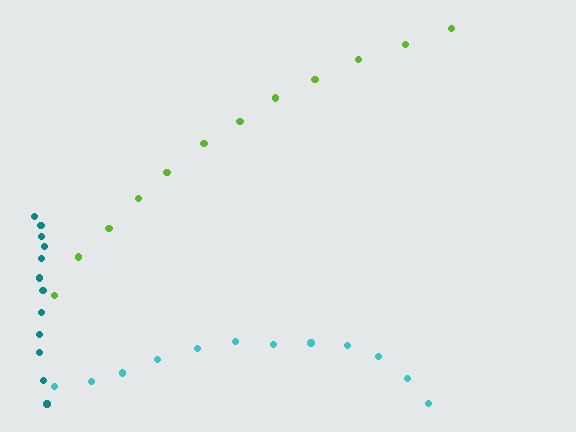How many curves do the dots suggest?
There are 3 distinct paths.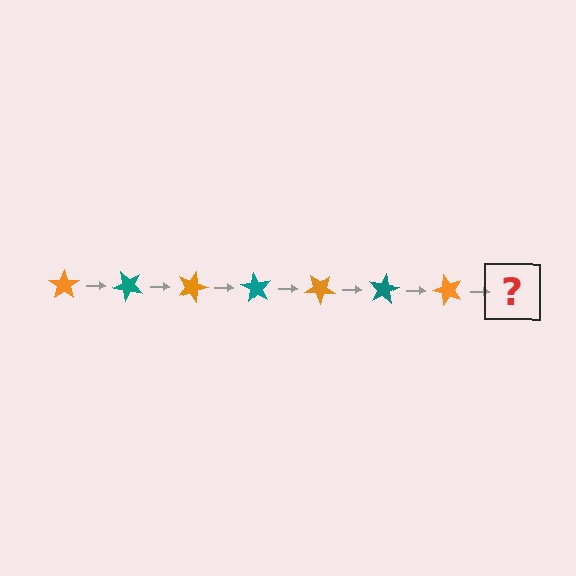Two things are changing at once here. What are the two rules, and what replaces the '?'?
The two rules are that it rotates 45 degrees each step and the color cycles through orange and teal. The '?' should be a teal star, rotated 315 degrees from the start.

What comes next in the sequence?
The next element should be a teal star, rotated 315 degrees from the start.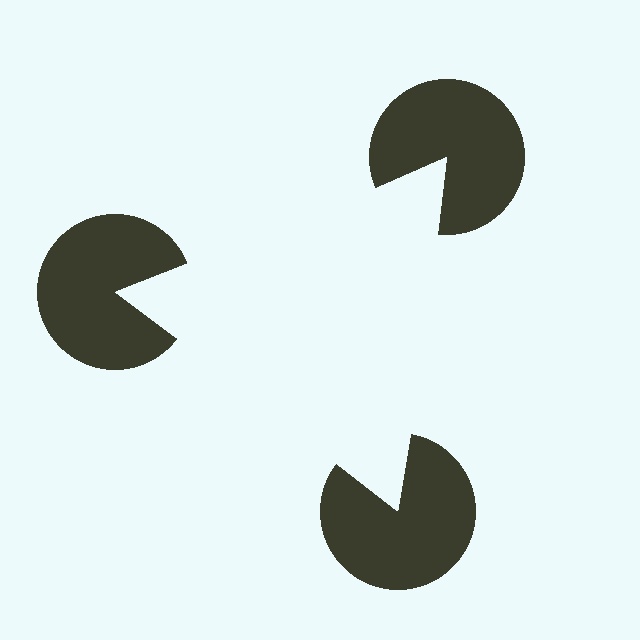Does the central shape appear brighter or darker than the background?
It typically appears slightly brighter than the background, even though no actual brightness change is drawn.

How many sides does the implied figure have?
3 sides.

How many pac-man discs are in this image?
There are 3 — one at each vertex of the illusory triangle.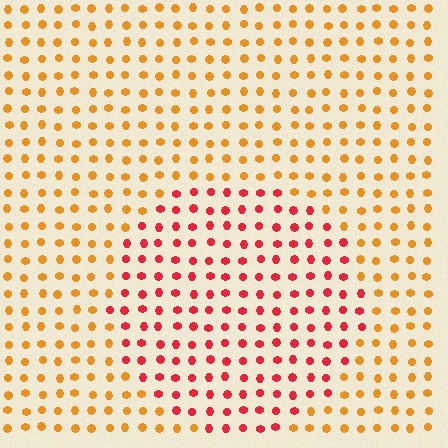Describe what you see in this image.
The image is filled with small orange elements in a uniform arrangement. A circle-shaped region is visible where the elements are tinted to a slightly different hue, forming a subtle color boundary.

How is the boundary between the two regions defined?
The boundary is defined purely by a slight shift in hue (about 42 degrees). Spacing, size, and orientation are identical on both sides.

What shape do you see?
I see a circle.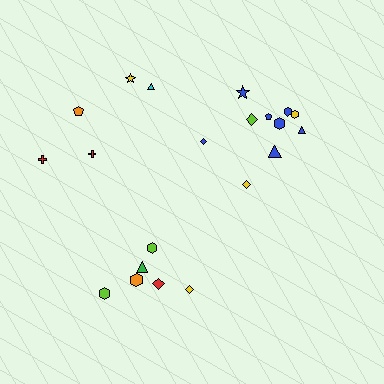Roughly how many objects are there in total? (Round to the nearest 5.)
Roughly 20 objects in total.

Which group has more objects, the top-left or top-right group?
The top-right group.